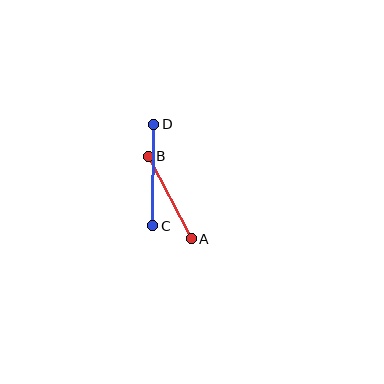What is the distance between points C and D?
The distance is approximately 102 pixels.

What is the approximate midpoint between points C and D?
The midpoint is at approximately (153, 175) pixels.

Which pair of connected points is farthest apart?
Points C and D are farthest apart.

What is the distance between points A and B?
The distance is approximately 93 pixels.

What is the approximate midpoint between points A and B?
The midpoint is at approximately (170, 197) pixels.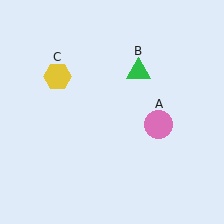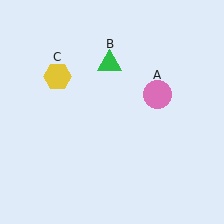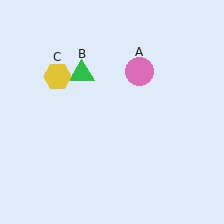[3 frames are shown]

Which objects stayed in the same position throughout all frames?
Yellow hexagon (object C) remained stationary.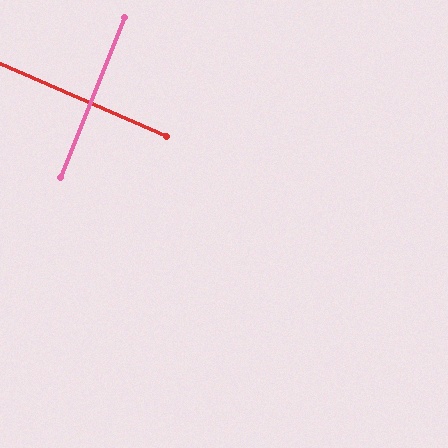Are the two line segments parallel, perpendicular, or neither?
Perpendicular — they meet at approximately 88°.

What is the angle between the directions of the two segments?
Approximately 88 degrees.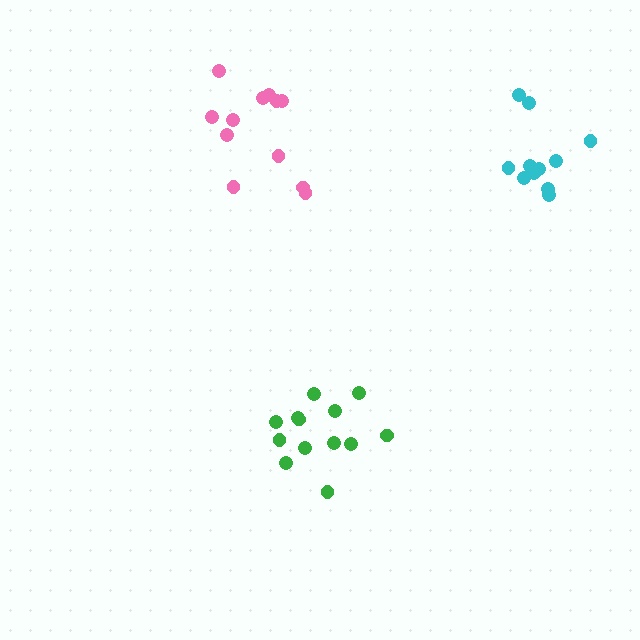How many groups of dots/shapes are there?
There are 3 groups.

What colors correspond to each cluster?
The clusters are colored: pink, green, cyan.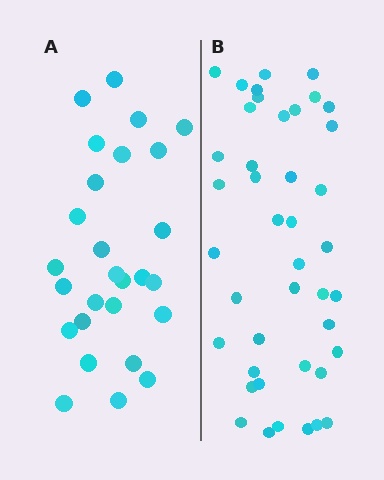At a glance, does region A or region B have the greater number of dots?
Region B (the right region) has more dots.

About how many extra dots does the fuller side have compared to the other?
Region B has approximately 15 more dots than region A.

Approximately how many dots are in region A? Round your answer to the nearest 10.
About 30 dots. (The exact count is 27, which rounds to 30.)